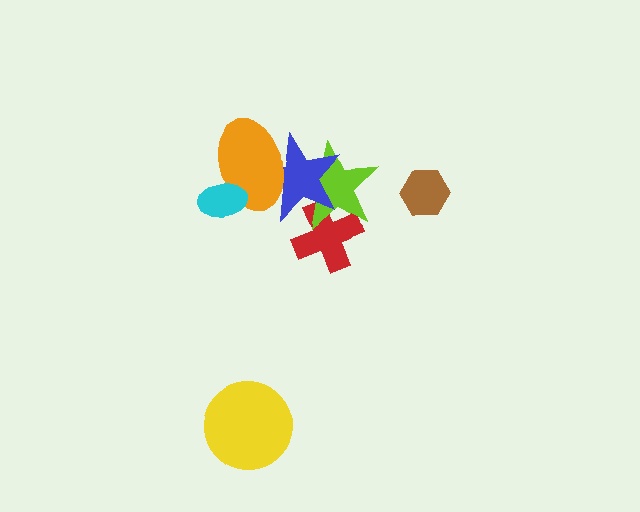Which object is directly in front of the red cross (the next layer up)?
The lime star is directly in front of the red cross.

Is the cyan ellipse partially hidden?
No, no other shape covers it.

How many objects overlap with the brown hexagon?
0 objects overlap with the brown hexagon.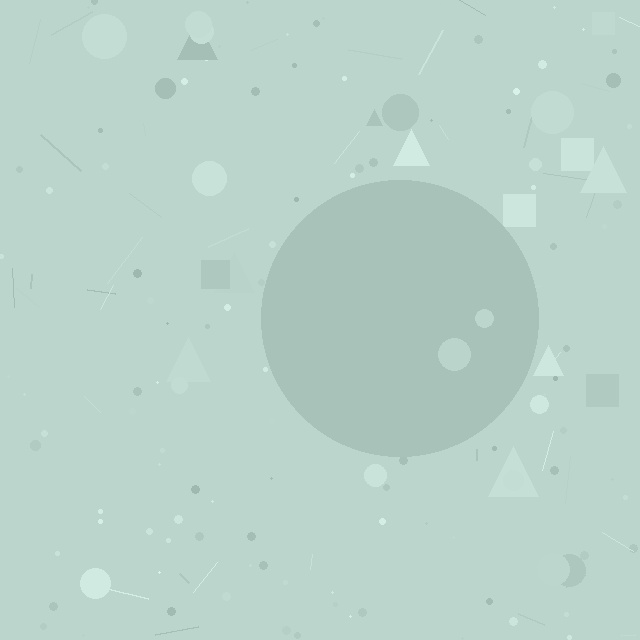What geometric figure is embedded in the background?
A circle is embedded in the background.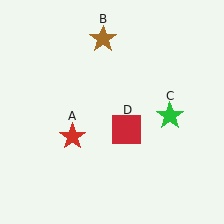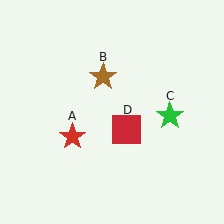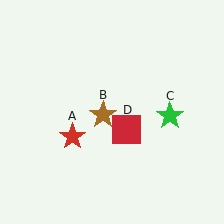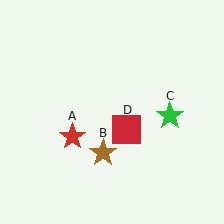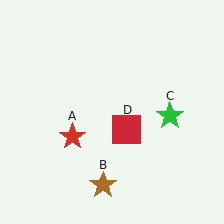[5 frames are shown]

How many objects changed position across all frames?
1 object changed position: brown star (object B).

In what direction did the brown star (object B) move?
The brown star (object B) moved down.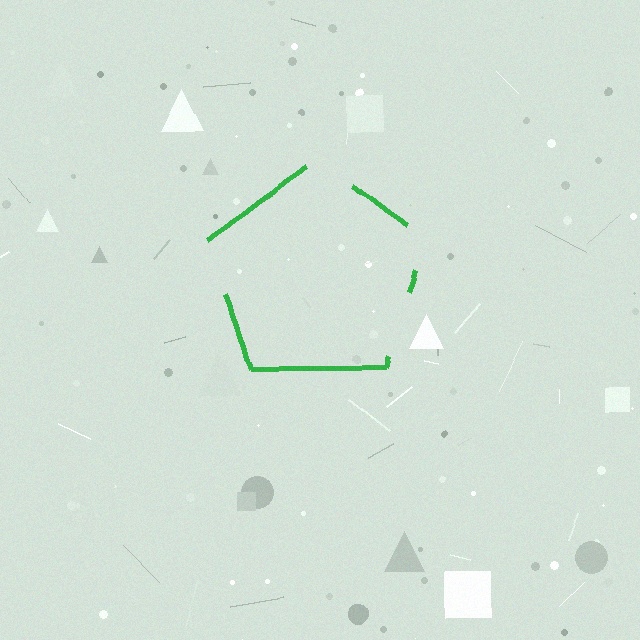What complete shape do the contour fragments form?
The contour fragments form a pentagon.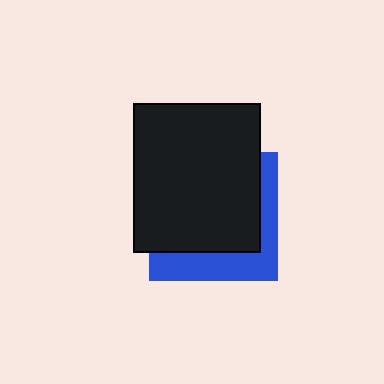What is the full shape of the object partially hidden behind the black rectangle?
The partially hidden object is a blue square.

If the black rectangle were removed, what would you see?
You would see the complete blue square.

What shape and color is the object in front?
The object in front is a black rectangle.